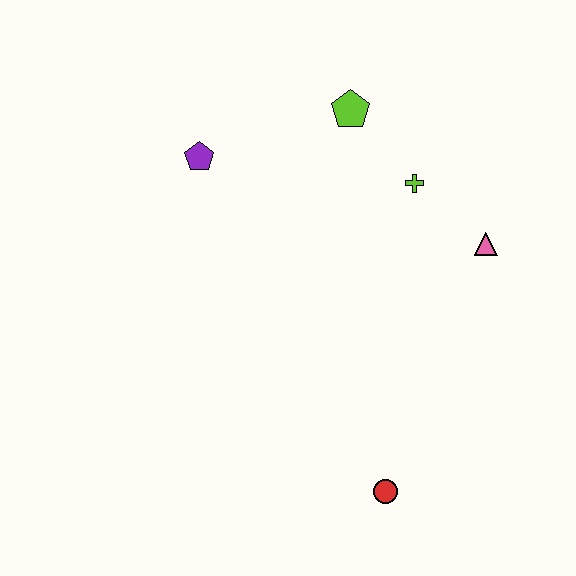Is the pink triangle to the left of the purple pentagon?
No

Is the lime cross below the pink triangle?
No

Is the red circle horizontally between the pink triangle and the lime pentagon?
Yes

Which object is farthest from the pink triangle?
The purple pentagon is farthest from the pink triangle.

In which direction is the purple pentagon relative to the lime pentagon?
The purple pentagon is to the left of the lime pentagon.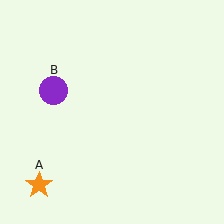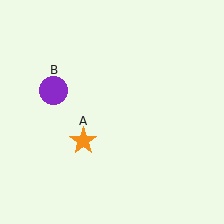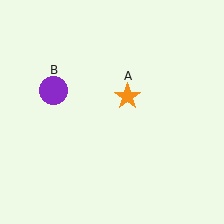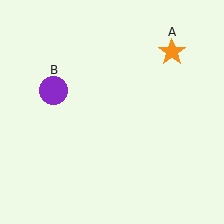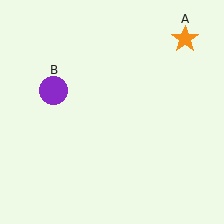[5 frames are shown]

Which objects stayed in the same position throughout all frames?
Purple circle (object B) remained stationary.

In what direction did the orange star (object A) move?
The orange star (object A) moved up and to the right.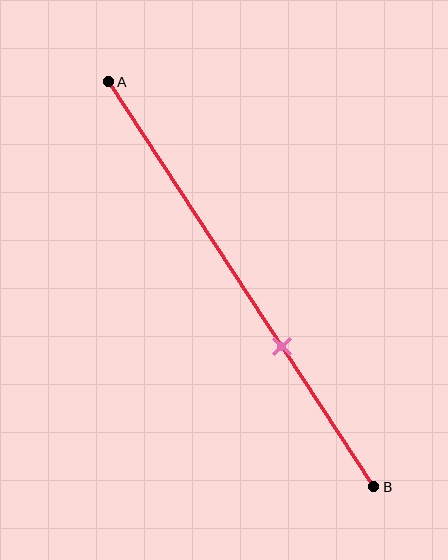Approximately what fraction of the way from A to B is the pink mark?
The pink mark is approximately 65% of the way from A to B.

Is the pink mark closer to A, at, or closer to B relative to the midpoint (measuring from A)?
The pink mark is closer to point B than the midpoint of segment AB.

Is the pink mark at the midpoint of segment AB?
No, the mark is at about 65% from A, not at the 50% midpoint.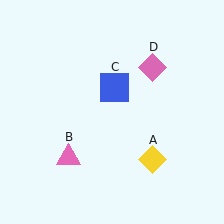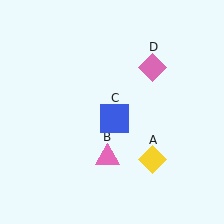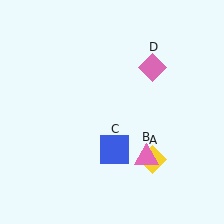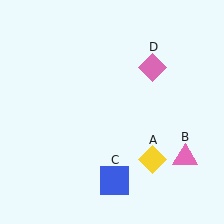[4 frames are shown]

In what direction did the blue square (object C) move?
The blue square (object C) moved down.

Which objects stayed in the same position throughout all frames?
Yellow diamond (object A) and pink diamond (object D) remained stationary.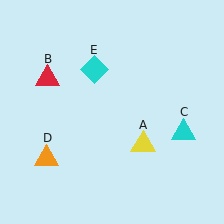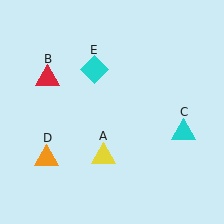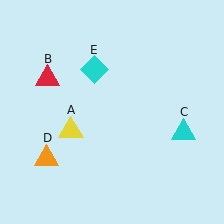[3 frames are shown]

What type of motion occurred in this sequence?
The yellow triangle (object A) rotated clockwise around the center of the scene.